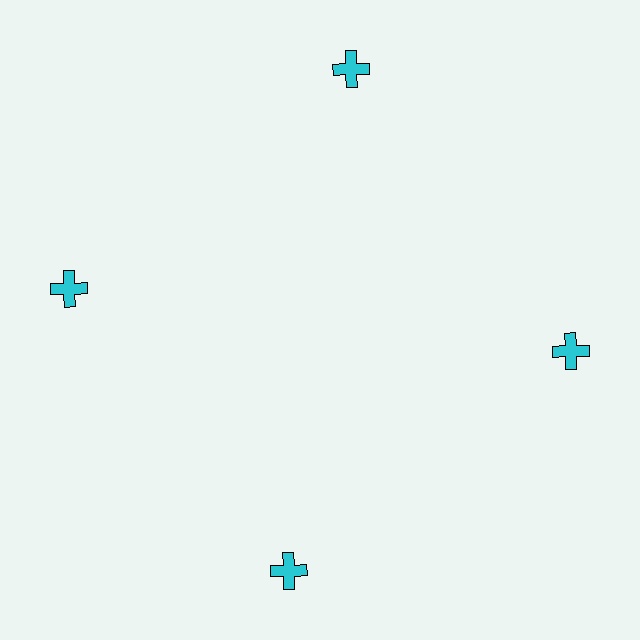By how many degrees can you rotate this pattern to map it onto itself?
The pattern maps onto itself every 90 degrees of rotation.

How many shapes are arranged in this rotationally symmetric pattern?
There are 4 shapes, arranged in 4 groups of 1.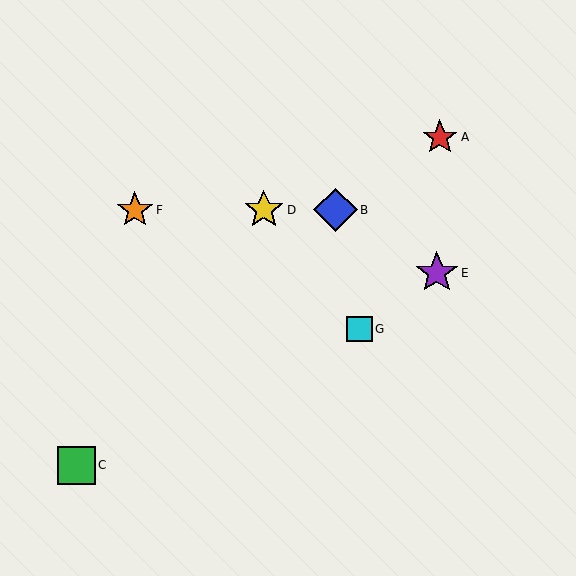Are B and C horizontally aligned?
No, B is at y≈210 and C is at y≈465.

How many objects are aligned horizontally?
3 objects (B, D, F) are aligned horizontally.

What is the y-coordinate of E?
Object E is at y≈273.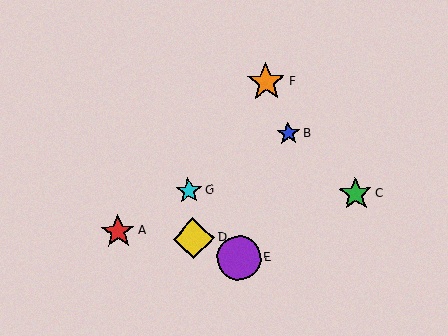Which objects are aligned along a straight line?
Objects A, B, G are aligned along a straight line.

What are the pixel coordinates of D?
Object D is at (194, 239).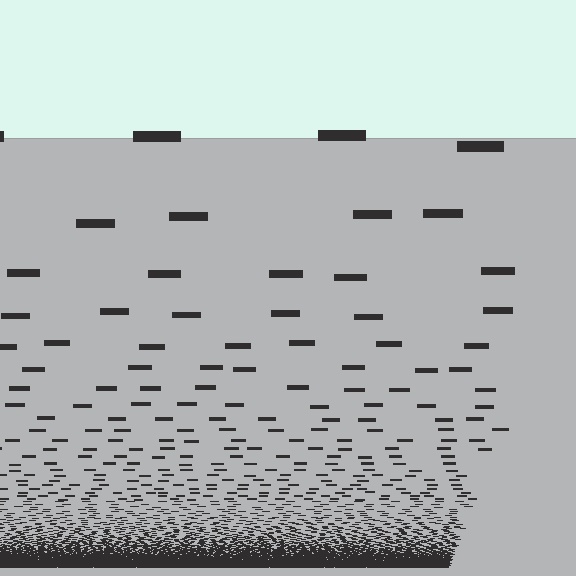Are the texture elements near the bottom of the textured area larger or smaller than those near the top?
Smaller. The gradient is inverted — elements near the bottom are smaller and denser.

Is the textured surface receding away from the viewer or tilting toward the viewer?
The surface appears to tilt toward the viewer. Texture elements get larger and sparser toward the top.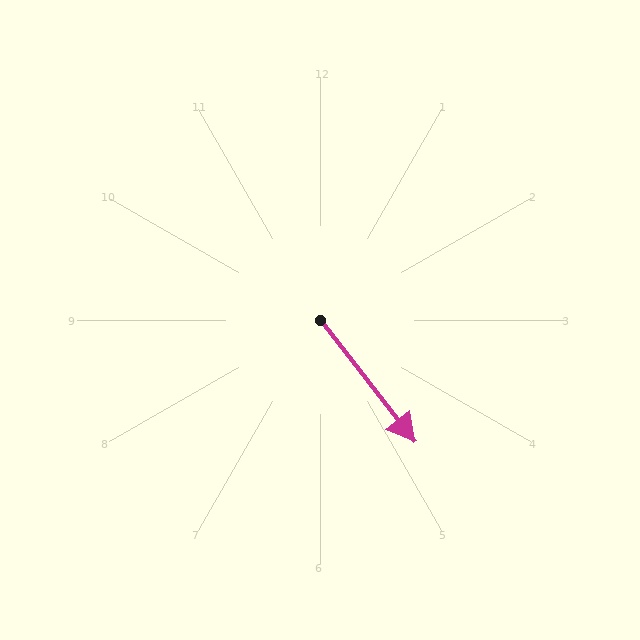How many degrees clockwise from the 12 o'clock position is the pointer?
Approximately 142 degrees.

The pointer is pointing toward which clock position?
Roughly 5 o'clock.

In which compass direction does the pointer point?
Southeast.